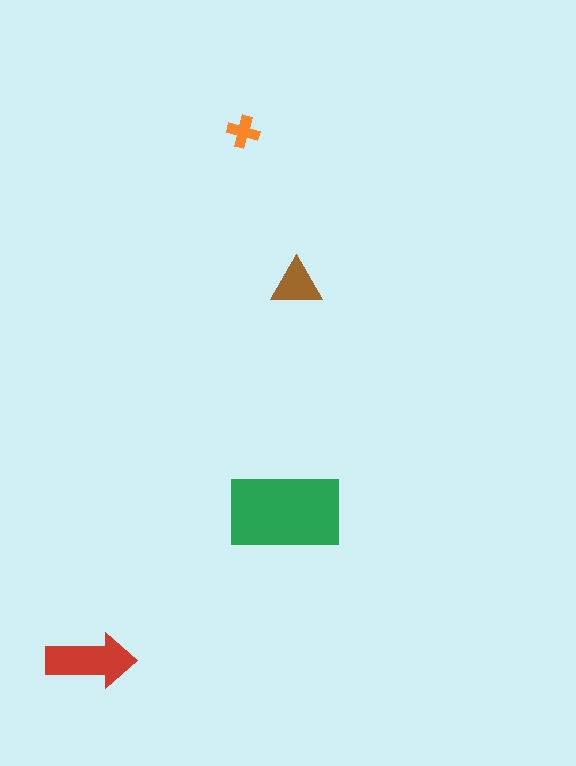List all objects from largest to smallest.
The green rectangle, the red arrow, the brown triangle, the orange cross.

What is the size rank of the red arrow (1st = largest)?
2nd.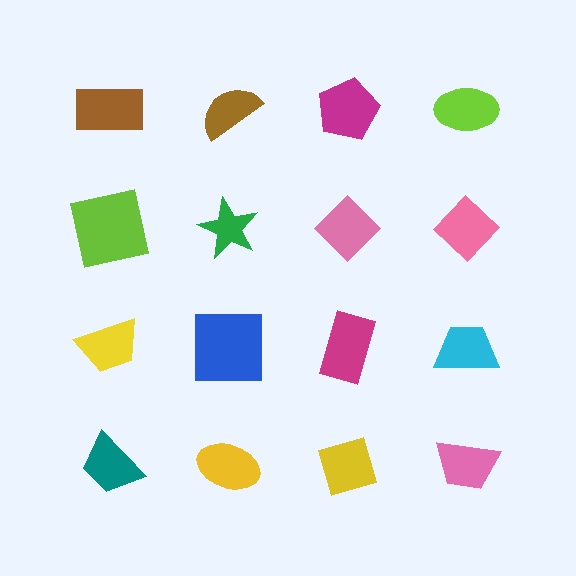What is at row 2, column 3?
A pink diamond.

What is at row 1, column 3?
A magenta pentagon.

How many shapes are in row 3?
4 shapes.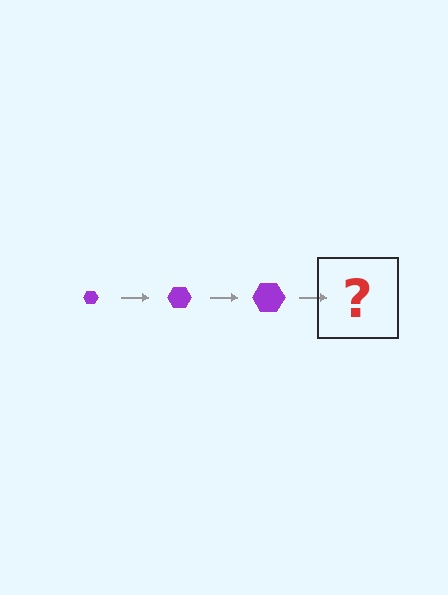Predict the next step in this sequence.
The next step is a purple hexagon, larger than the previous one.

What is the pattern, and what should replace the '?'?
The pattern is that the hexagon gets progressively larger each step. The '?' should be a purple hexagon, larger than the previous one.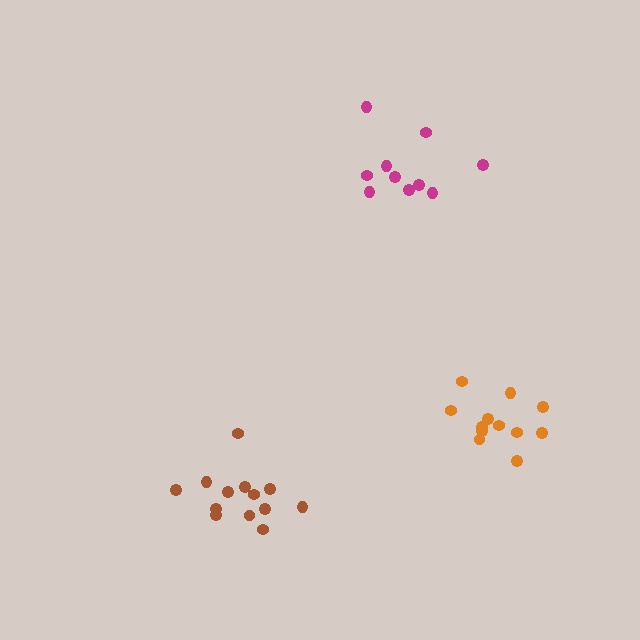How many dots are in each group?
Group 1: 13 dots, Group 2: 12 dots, Group 3: 10 dots (35 total).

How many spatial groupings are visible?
There are 3 spatial groupings.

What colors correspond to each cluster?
The clusters are colored: brown, orange, magenta.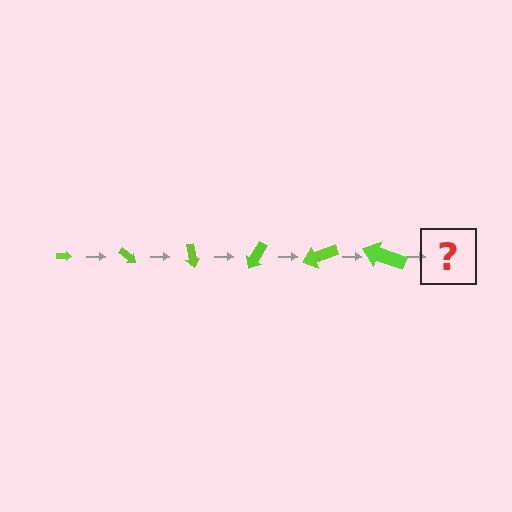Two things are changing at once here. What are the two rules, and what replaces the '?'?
The two rules are that the arrow grows larger each step and it rotates 40 degrees each step. The '?' should be an arrow, larger than the previous one and rotated 240 degrees from the start.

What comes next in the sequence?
The next element should be an arrow, larger than the previous one and rotated 240 degrees from the start.